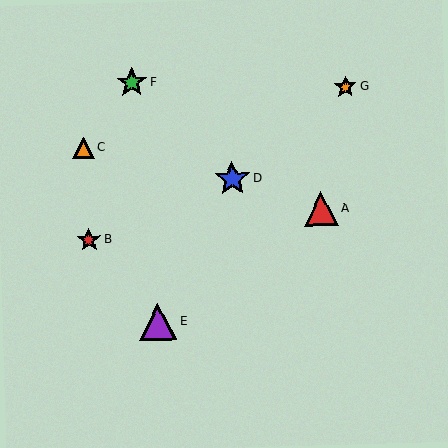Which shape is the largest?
The purple triangle (labeled E) is the largest.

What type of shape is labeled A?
Shape A is a red triangle.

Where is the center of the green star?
The center of the green star is at (132, 82).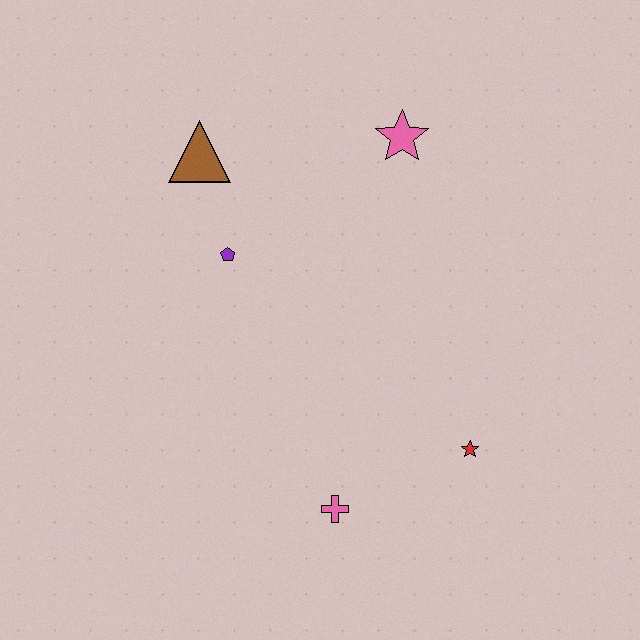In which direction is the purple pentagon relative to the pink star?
The purple pentagon is to the left of the pink star.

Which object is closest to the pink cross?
The red star is closest to the pink cross.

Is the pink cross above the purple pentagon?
No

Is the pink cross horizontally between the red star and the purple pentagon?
Yes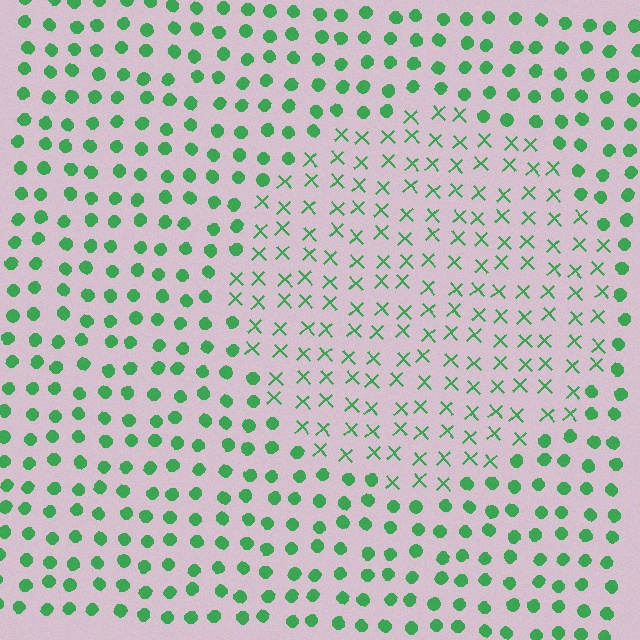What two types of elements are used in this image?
The image uses X marks inside the circle region and circles outside it.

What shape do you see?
I see a circle.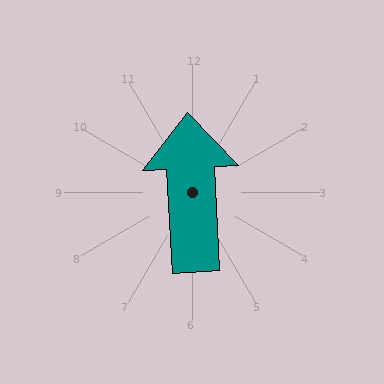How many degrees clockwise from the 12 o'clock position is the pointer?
Approximately 357 degrees.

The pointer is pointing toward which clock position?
Roughly 12 o'clock.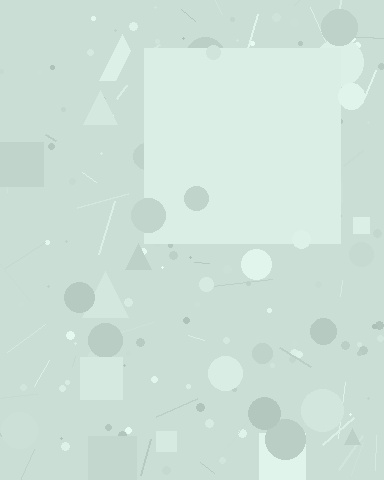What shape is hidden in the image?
A square is hidden in the image.